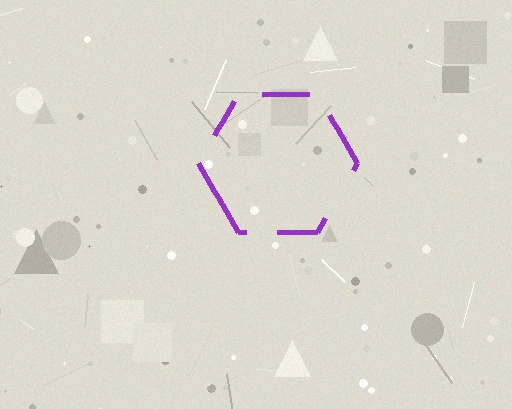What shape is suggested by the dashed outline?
The dashed outline suggests a hexagon.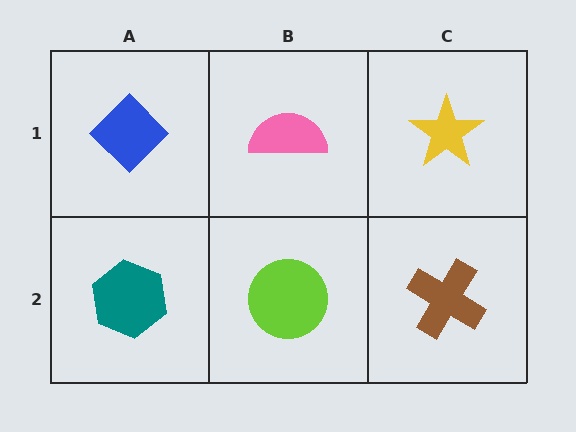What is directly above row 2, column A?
A blue diamond.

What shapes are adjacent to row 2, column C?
A yellow star (row 1, column C), a lime circle (row 2, column B).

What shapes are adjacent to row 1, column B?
A lime circle (row 2, column B), a blue diamond (row 1, column A), a yellow star (row 1, column C).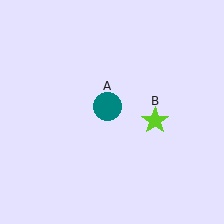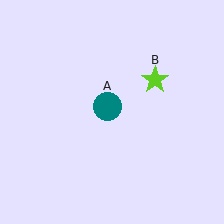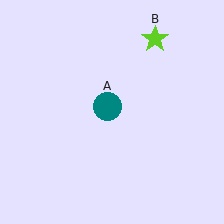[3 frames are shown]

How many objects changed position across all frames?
1 object changed position: lime star (object B).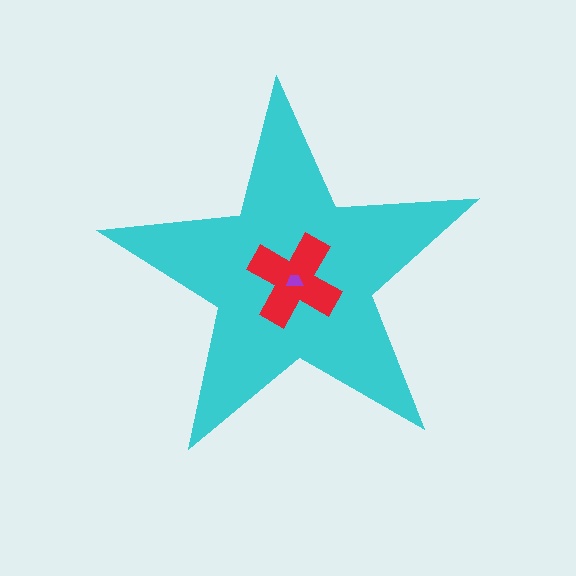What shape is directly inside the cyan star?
The red cross.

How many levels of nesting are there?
3.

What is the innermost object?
The purple trapezoid.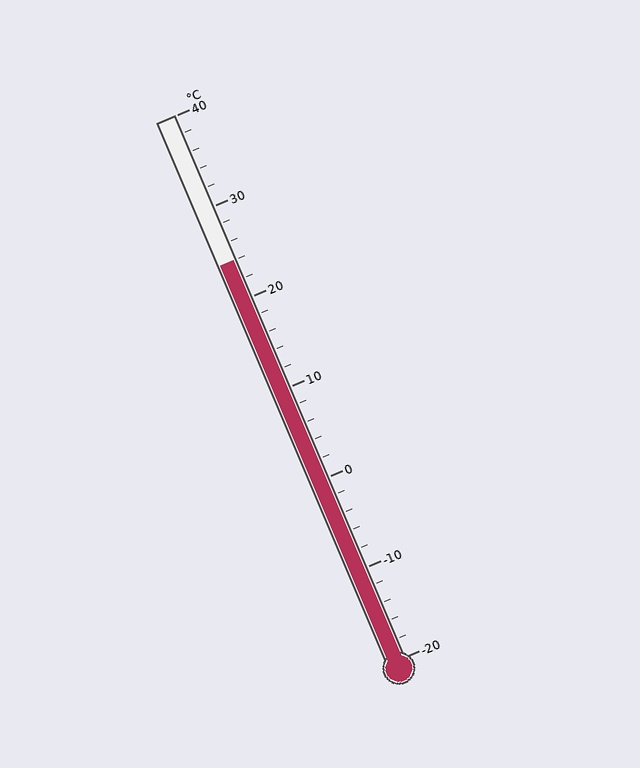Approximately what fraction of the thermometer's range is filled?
The thermometer is filled to approximately 75% of its range.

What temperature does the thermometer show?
The thermometer shows approximately 24°C.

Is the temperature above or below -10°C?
The temperature is above -10°C.